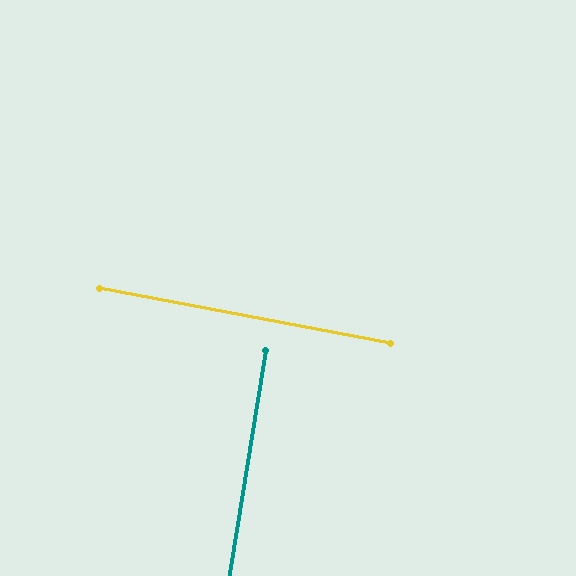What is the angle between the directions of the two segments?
Approximately 88 degrees.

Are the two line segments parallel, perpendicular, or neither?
Perpendicular — they meet at approximately 88°.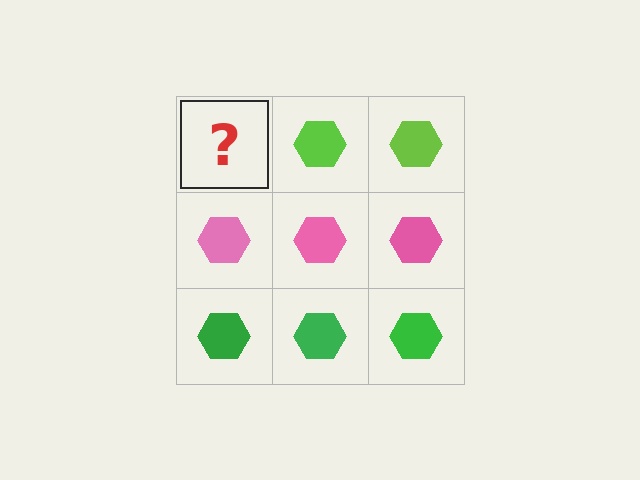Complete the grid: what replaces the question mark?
The question mark should be replaced with a lime hexagon.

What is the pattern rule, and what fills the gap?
The rule is that each row has a consistent color. The gap should be filled with a lime hexagon.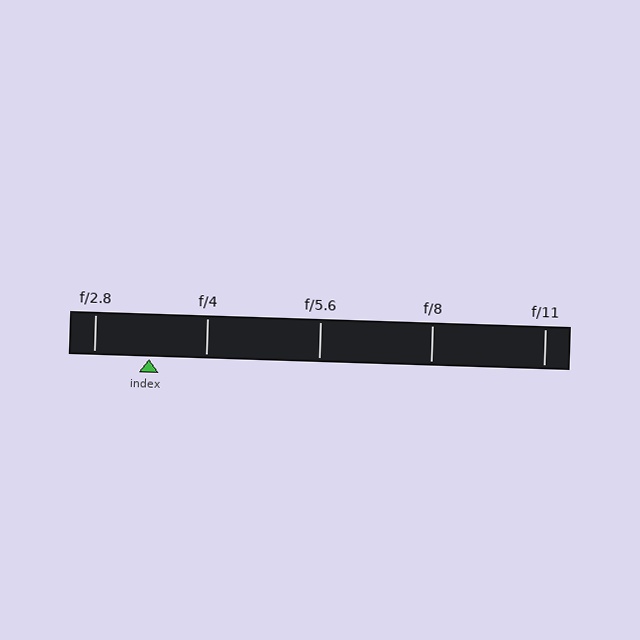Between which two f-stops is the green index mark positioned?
The index mark is between f/2.8 and f/4.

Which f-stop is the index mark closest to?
The index mark is closest to f/2.8.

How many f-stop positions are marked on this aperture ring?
There are 5 f-stop positions marked.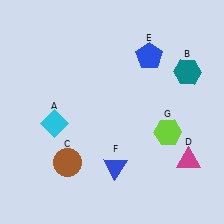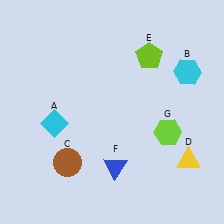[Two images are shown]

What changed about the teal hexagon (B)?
In Image 1, B is teal. In Image 2, it changed to cyan.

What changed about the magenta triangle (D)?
In Image 1, D is magenta. In Image 2, it changed to yellow.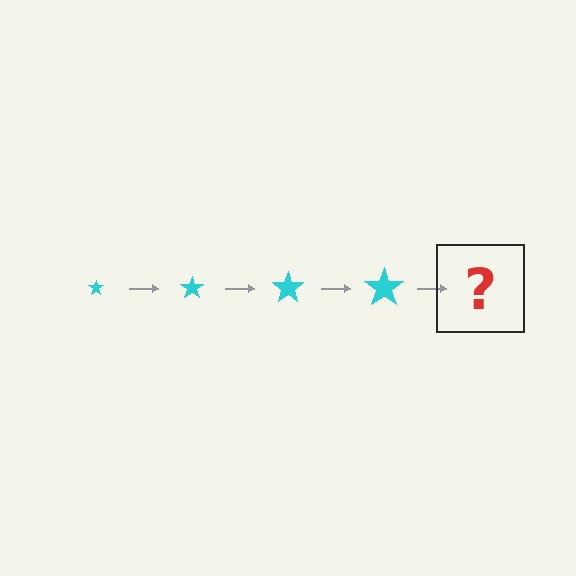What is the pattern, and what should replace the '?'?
The pattern is that the star gets progressively larger each step. The '?' should be a cyan star, larger than the previous one.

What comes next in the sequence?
The next element should be a cyan star, larger than the previous one.